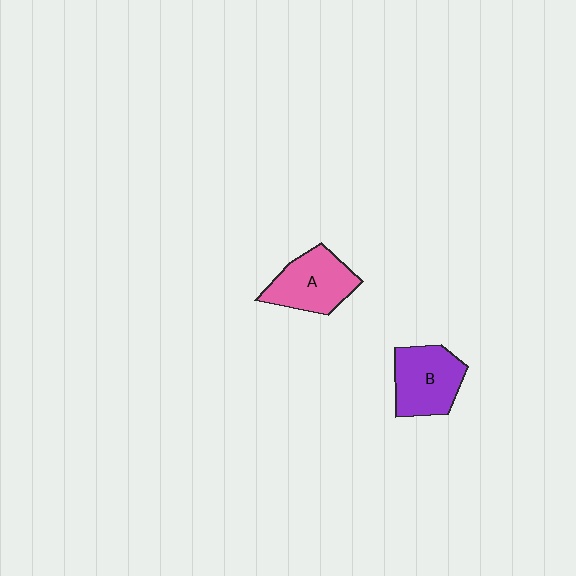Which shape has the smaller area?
Shape A (pink).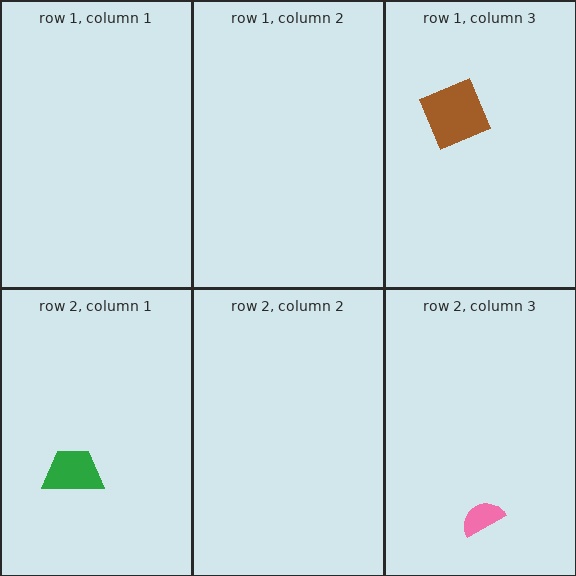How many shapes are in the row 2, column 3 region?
1.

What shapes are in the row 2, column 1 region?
The green trapezoid.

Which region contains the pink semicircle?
The row 2, column 3 region.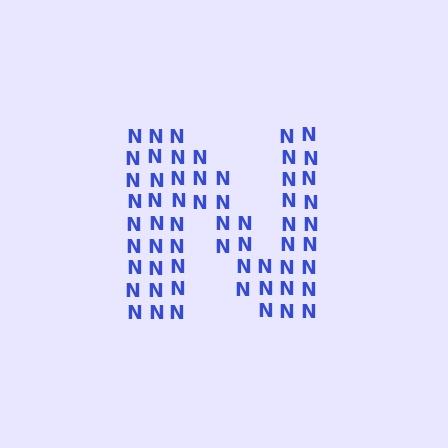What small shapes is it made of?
It is made of small letter N's.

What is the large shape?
The large shape is the letter N.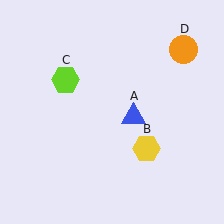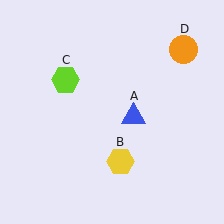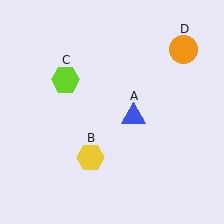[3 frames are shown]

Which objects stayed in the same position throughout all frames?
Blue triangle (object A) and lime hexagon (object C) and orange circle (object D) remained stationary.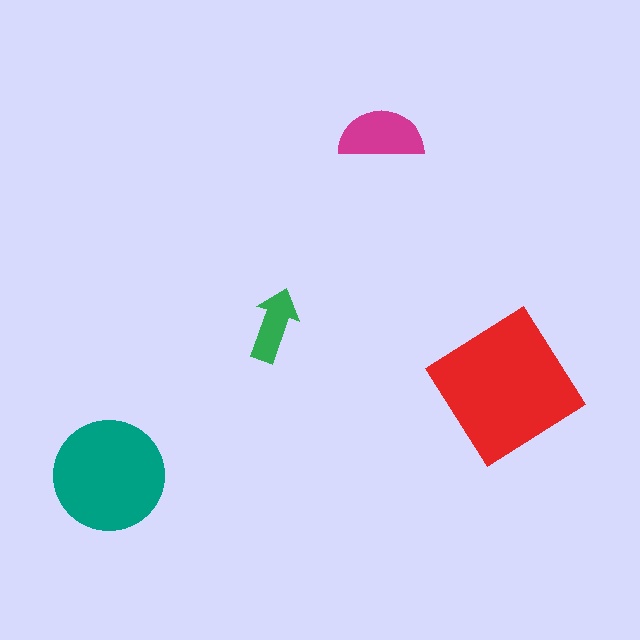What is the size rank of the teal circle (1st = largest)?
2nd.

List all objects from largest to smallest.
The red diamond, the teal circle, the magenta semicircle, the green arrow.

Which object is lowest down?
The teal circle is bottommost.